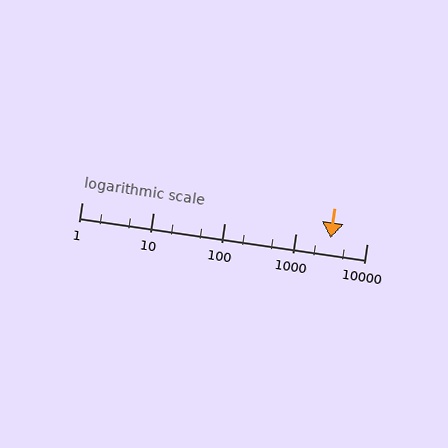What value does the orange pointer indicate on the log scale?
The pointer indicates approximately 3100.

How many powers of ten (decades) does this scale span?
The scale spans 4 decades, from 1 to 10000.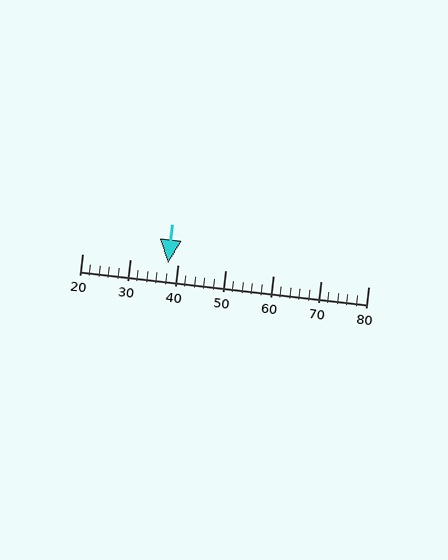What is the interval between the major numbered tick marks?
The major tick marks are spaced 10 units apart.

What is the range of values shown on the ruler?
The ruler shows values from 20 to 80.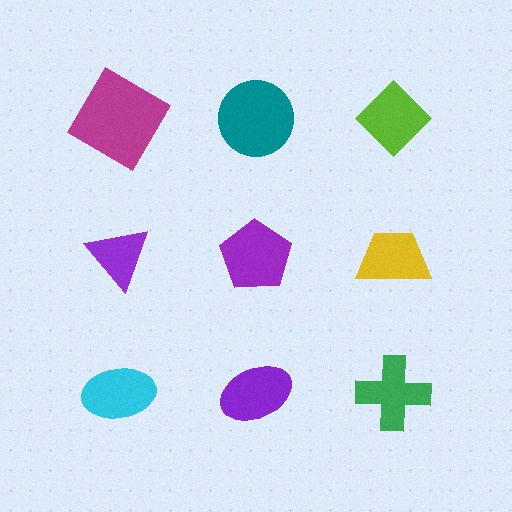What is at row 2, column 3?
A yellow trapezoid.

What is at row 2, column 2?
A purple pentagon.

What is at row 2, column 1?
A purple triangle.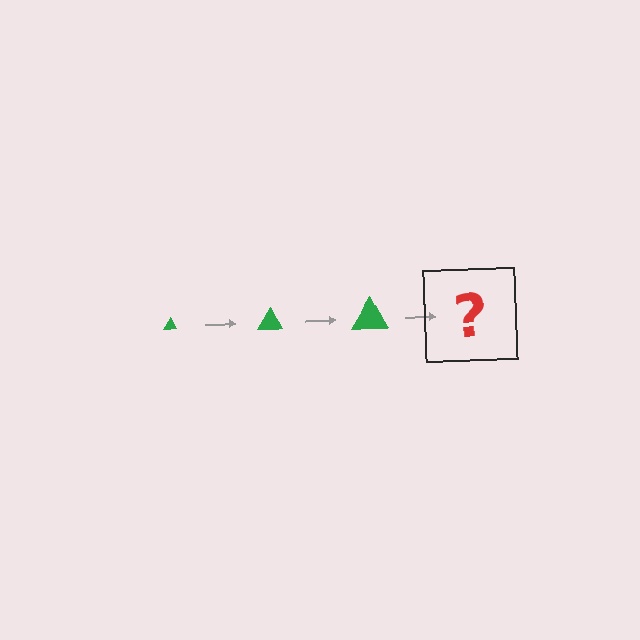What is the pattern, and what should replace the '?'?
The pattern is that the triangle gets progressively larger each step. The '?' should be a green triangle, larger than the previous one.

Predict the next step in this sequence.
The next step is a green triangle, larger than the previous one.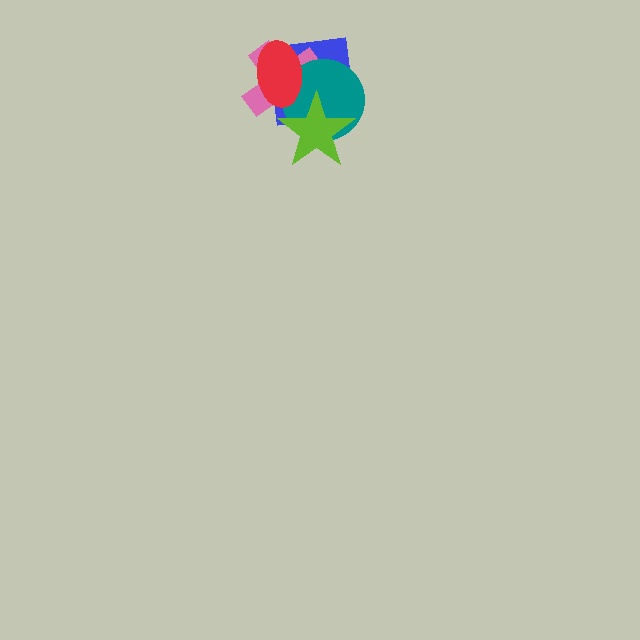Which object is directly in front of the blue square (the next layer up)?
The pink cross is directly in front of the blue square.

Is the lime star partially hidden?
No, no other shape covers it.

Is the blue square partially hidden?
Yes, it is partially covered by another shape.